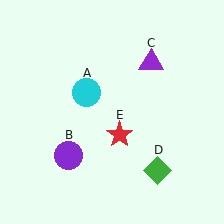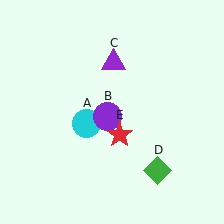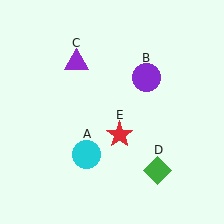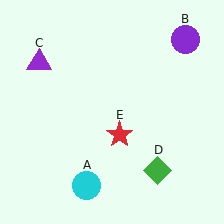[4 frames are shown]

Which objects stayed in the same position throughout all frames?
Green diamond (object D) and red star (object E) remained stationary.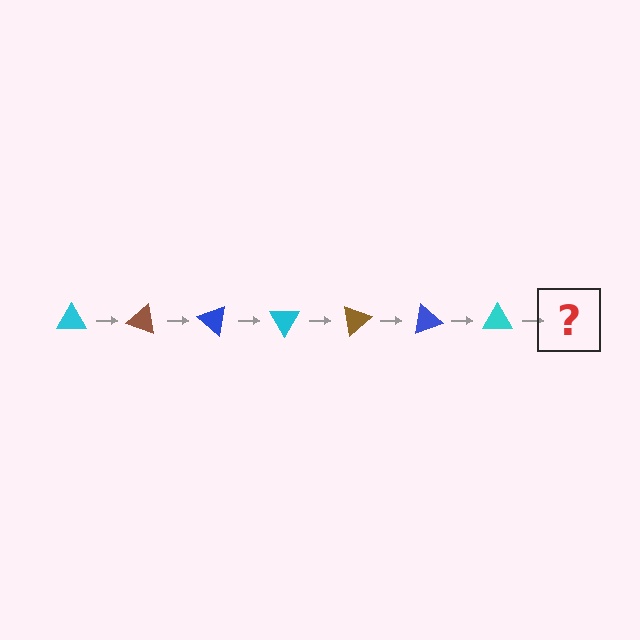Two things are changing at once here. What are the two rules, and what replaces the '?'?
The two rules are that it rotates 20 degrees each step and the color cycles through cyan, brown, and blue. The '?' should be a brown triangle, rotated 140 degrees from the start.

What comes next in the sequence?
The next element should be a brown triangle, rotated 140 degrees from the start.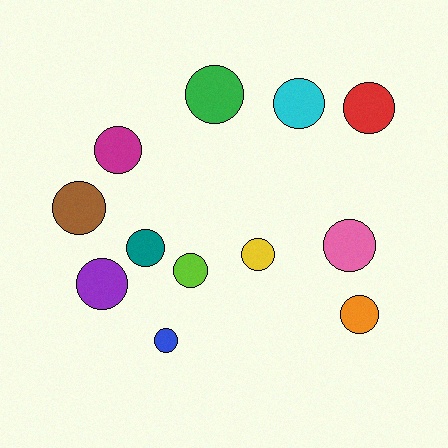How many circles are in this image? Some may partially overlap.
There are 12 circles.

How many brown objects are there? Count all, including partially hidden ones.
There is 1 brown object.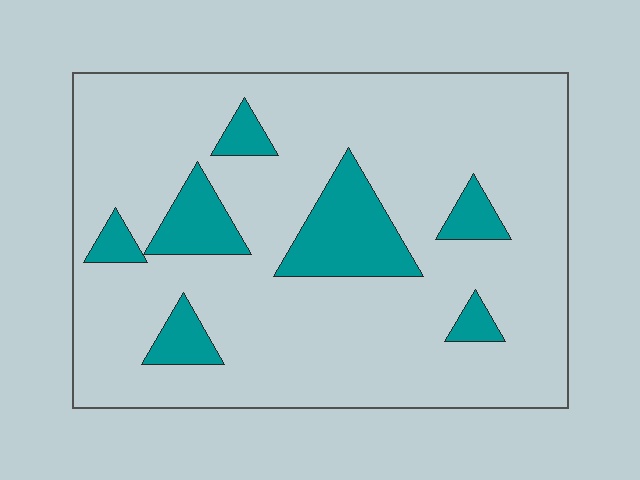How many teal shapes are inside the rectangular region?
7.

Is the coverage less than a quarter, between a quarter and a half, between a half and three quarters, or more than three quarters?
Less than a quarter.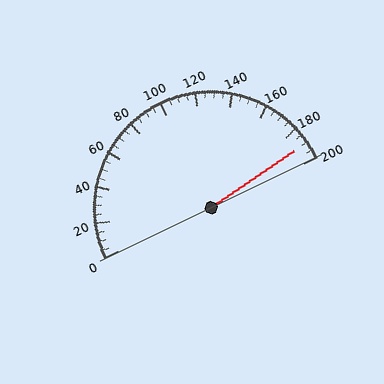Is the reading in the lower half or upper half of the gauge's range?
The reading is in the upper half of the range (0 to 200).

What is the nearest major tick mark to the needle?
The nearest major tick mark is 200.